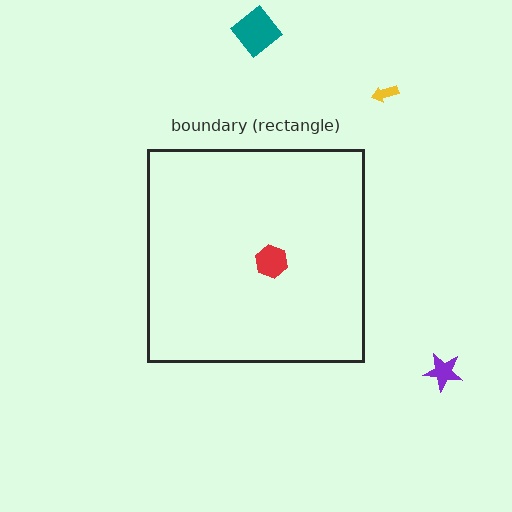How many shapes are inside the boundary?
1 inside, 3 outside.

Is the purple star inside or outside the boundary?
Outside.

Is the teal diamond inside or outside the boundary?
Outside.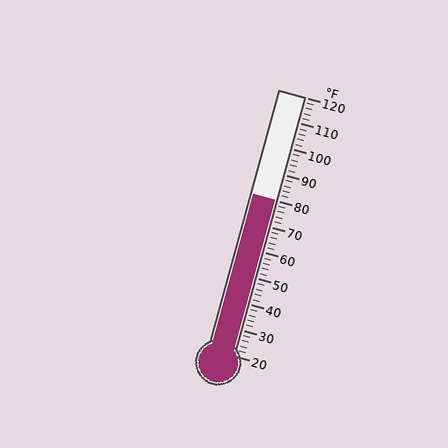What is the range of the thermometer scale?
The thermometer scale ranges from 20°F to 120°F.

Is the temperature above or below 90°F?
The temperature is below 90°F.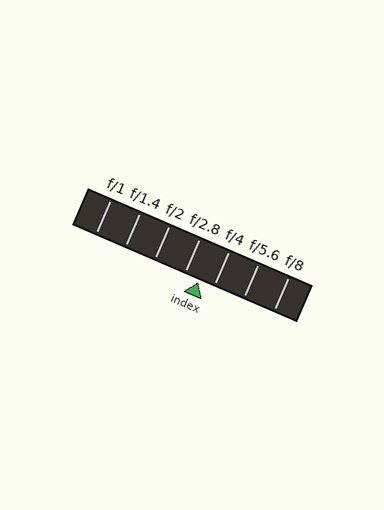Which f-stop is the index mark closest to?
The index mark is closest to f/4.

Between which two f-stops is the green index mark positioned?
The index mark is between f/2.8 and f/4.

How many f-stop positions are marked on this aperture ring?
There are 7 f-stop positions marked.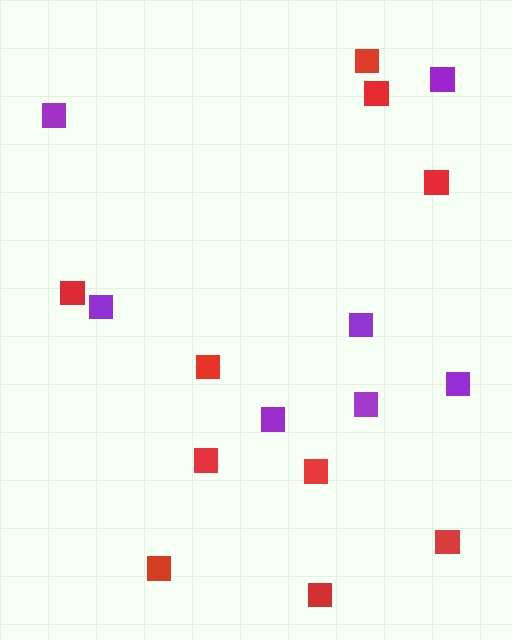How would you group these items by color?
There are 2 groups: one group of red squares (10) and one group of purple squares (7).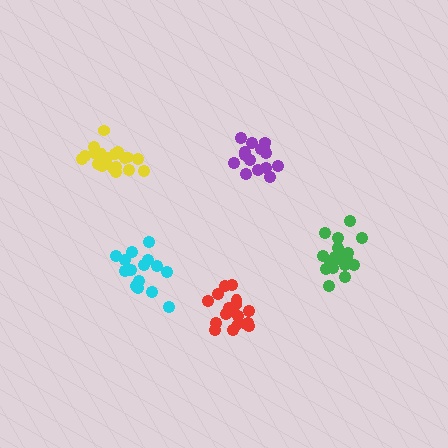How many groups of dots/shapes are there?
There are 5 groups.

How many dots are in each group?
Group 1: 19 dots, Group 2: 15 dots, Group 3: 15 dots, Group 4: 20 dots, Group 5: 19 dots (88 total).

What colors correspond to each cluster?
The clusters are colored: green, cyan, purple, red, yellow.